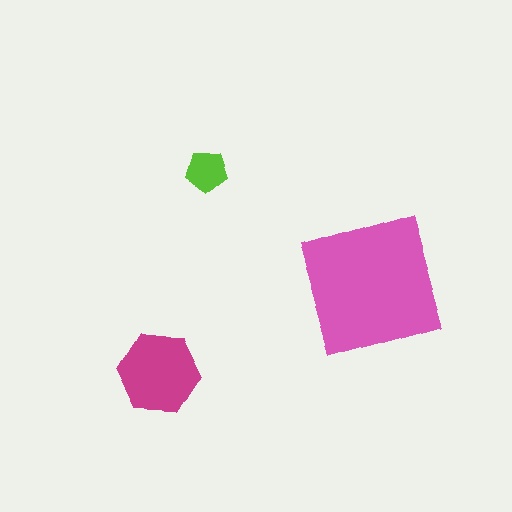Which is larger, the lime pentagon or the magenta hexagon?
The magenta hexagon.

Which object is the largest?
The pink square.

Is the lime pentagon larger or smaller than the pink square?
Smaller.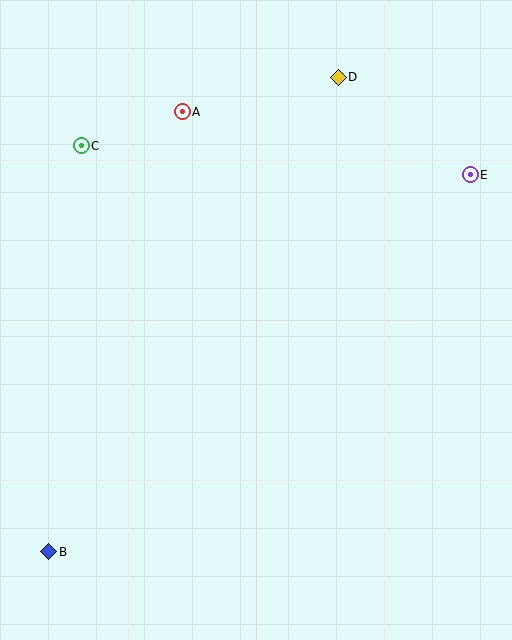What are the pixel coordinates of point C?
Point C is at (81, 146).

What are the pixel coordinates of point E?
Point E is at (470, 175).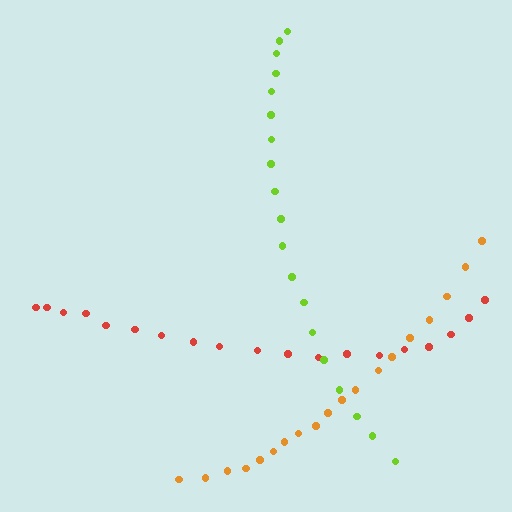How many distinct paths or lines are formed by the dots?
There are 3 distinct paths.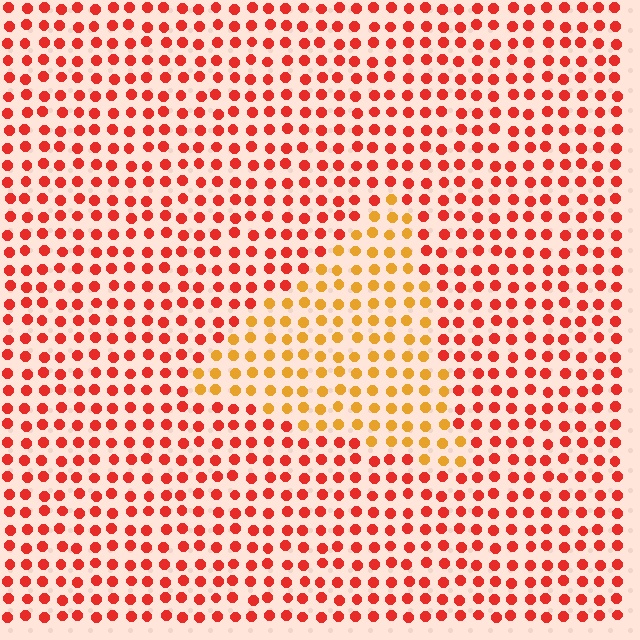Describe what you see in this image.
The image is filled with small red elements in a uniform arrangement. A triangle-shaped region is visible where the elements are tinted to a slightly different hue, forming a subtle color boundary.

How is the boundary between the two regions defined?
The boundary is defined purely by a slight shift in hue (about 38 degrees). Spacing, size, and orientation are identical on both sides.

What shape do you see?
I see a triangle.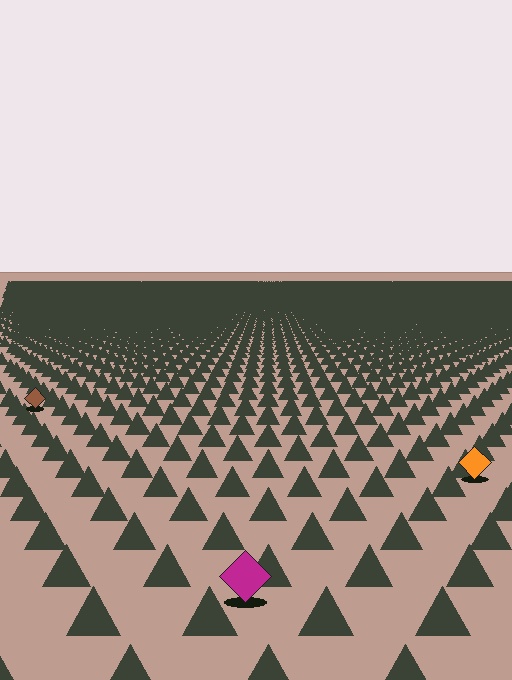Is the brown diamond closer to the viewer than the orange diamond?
No. The orange diamond is closer — you can tell from the texture gradient: the ground texture is coarser near it.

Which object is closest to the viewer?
The magenta diamond is closest. The texture marks near it are larger and more spread out.